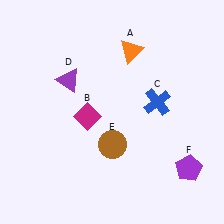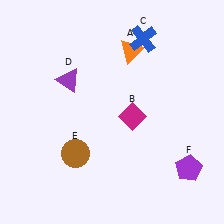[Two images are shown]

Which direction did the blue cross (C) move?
The blue cross (C) moved up.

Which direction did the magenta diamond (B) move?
The magenta diamond (B) moved right.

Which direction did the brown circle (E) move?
The brown circle (E) moved left.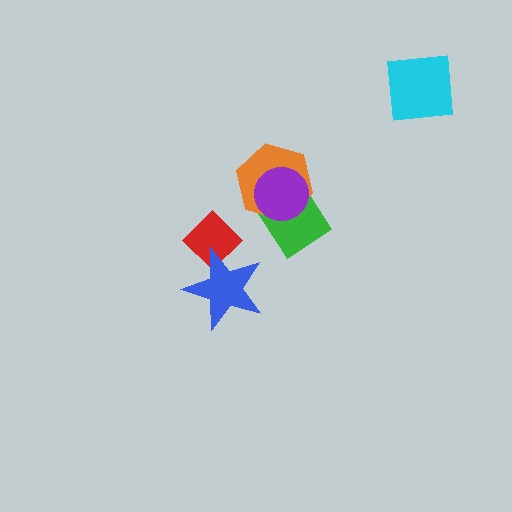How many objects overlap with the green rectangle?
2 objects overlap with the green rectangle.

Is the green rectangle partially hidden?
Yes, it is partially covered by another shape.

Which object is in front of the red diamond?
The blue star is in front of the red diamond.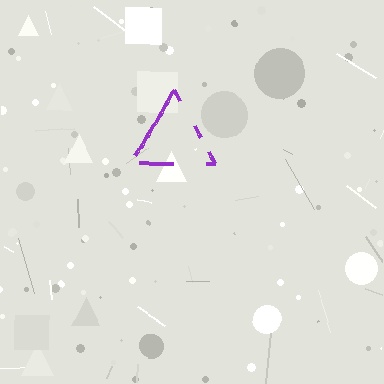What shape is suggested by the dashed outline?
The dashed outline suggests a triangle.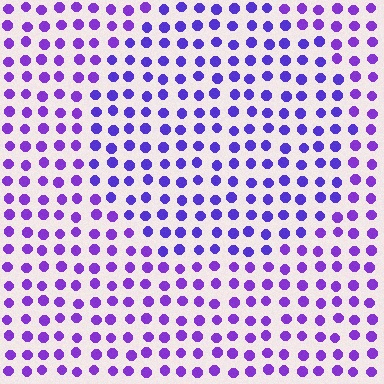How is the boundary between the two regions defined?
The boundary is defined purely by a slight shift in hue (about 19 degrees). Spacing, size, and orientation are identical on both sides.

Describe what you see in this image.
The image is filled with small purple elements in a uniform arrangement. A circle-shaped region is visible where the elements are tinted to a slightly different hue, forming a subtle color boundary.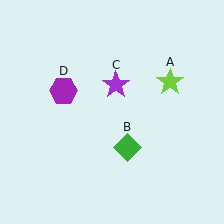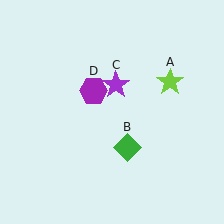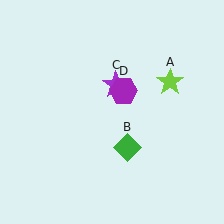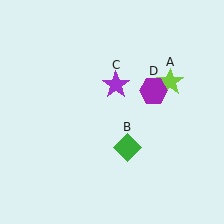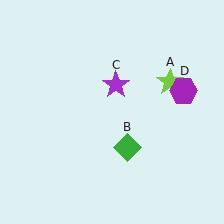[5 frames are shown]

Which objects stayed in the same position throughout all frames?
Lime star (object A) and green diamond (object B) and purple star (object C) remained stationary.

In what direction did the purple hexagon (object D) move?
The purple hexagon (object D) moved right.